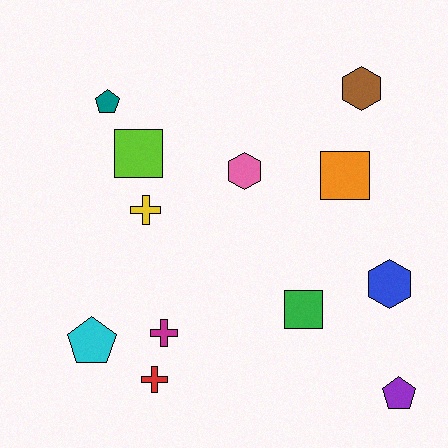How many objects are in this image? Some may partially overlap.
There are 12 objects.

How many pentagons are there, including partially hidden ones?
There are 3 pentagons.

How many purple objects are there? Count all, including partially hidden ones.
There is 1 purple object.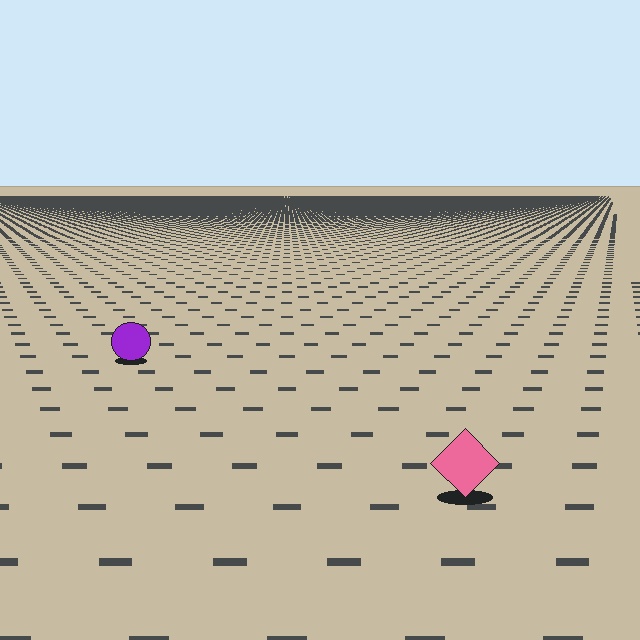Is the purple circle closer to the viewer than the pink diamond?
No. The pink diamond is closer — you can tell from the texture gradient: the ground texture is coarser near it.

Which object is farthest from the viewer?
The purple circle is farthest from the viewer. It appears smaller and the ground texture around it is denser.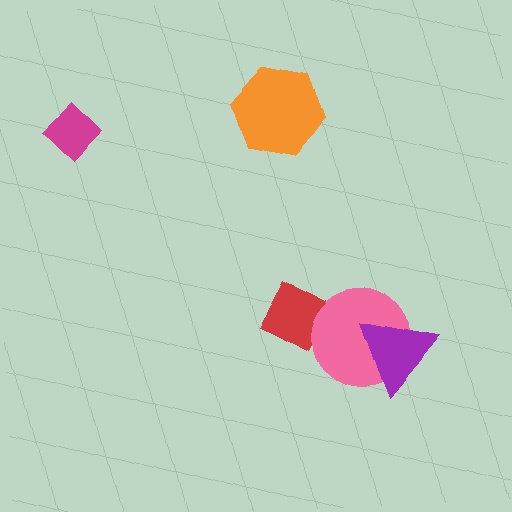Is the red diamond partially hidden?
Yes, it is partially covered by another shape.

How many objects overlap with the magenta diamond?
0 objects overlap with the magenta diamond.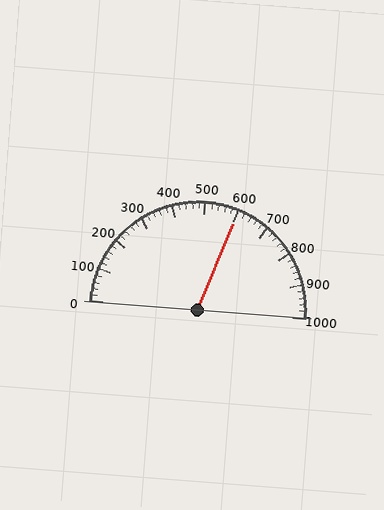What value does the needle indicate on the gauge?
The needle indicates approximately 600.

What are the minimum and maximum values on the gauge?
The gauge ranges from 0 to 1000.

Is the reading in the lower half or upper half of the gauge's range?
The reading is in the upper half of the range (0 to 1000).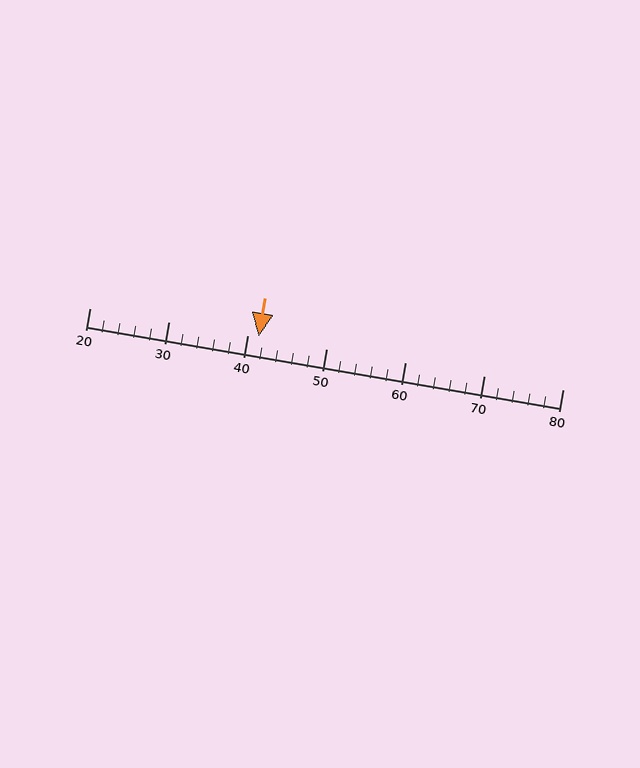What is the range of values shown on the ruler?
The ruler shows values from 20 to 80.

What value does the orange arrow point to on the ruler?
The orange arrow points to approximately 41.